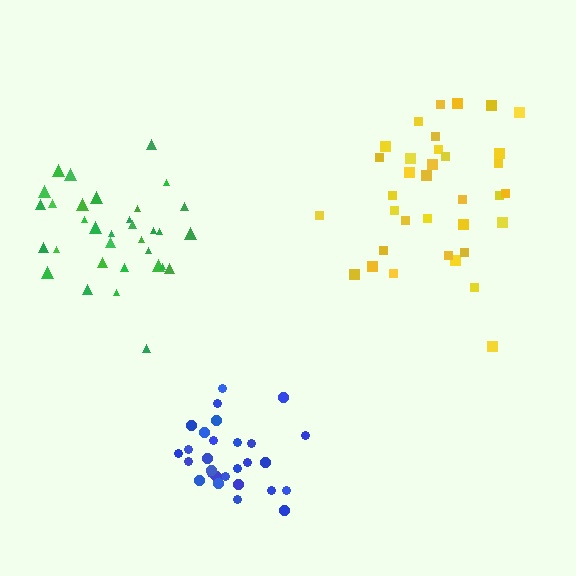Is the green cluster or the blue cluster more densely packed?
Blue.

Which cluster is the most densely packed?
Blue.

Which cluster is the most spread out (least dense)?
Yellow.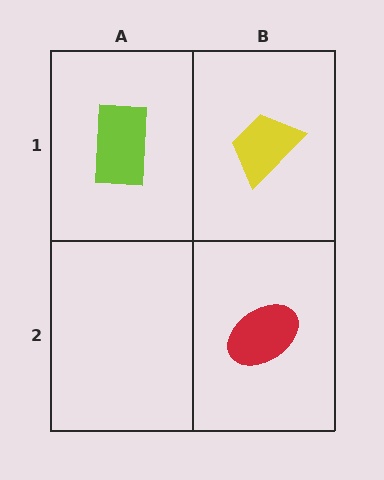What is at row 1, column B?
A yellow trapezoid.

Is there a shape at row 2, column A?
No, that cell is empty.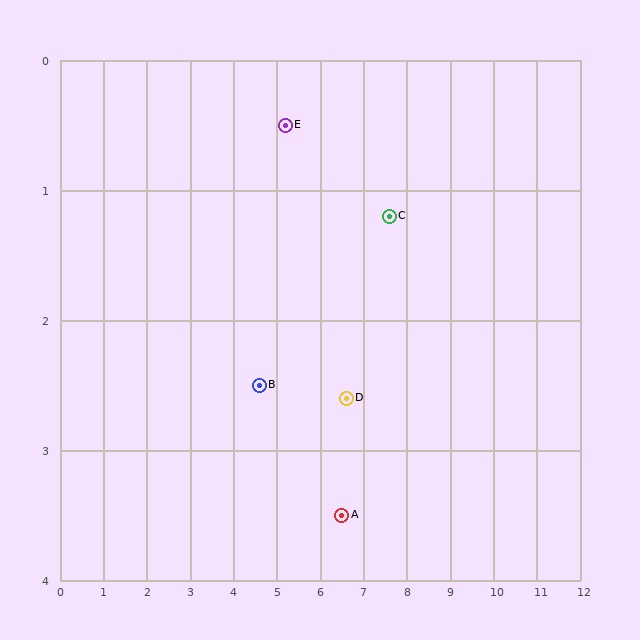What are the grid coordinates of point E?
Point E is at approximately (5.2, 0.5).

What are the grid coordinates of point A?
Point A is at approximately (6.5, 3.5).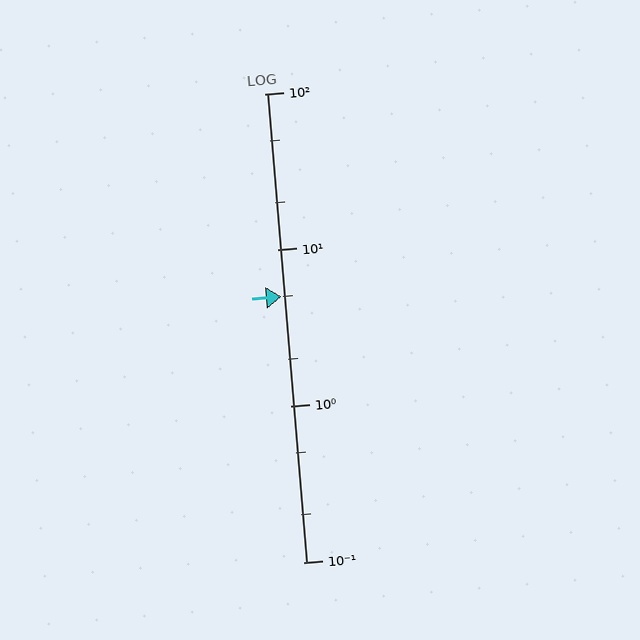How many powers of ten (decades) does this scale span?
The scale spans 3 decades, from 0.1 to 100.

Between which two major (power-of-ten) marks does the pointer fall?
The pointer is between 1 and 10.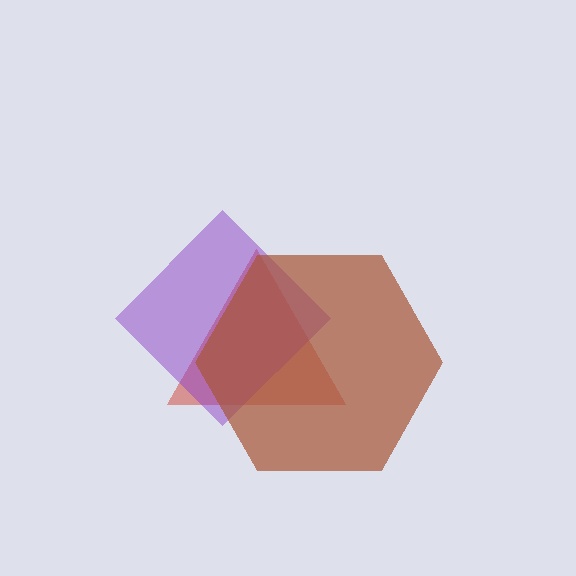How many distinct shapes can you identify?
There are 3 distinct shapes: a red triangle, a purple diamond, a brown hexagon.